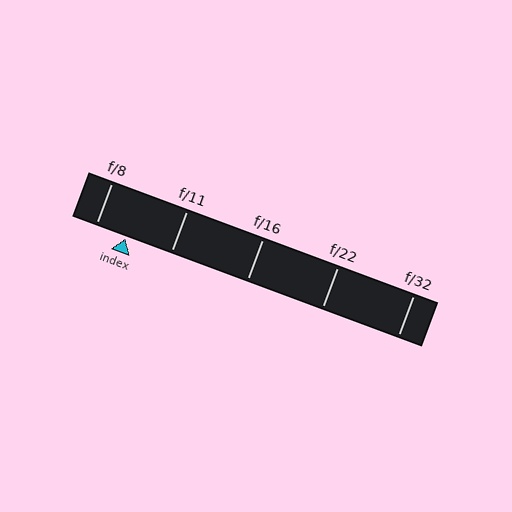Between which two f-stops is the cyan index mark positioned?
The index mark is between f/8 and f/11.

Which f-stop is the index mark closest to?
The index mark is closest to f/8.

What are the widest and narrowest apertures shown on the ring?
The widest aperture shown is f/8 and the narrowest is f/32.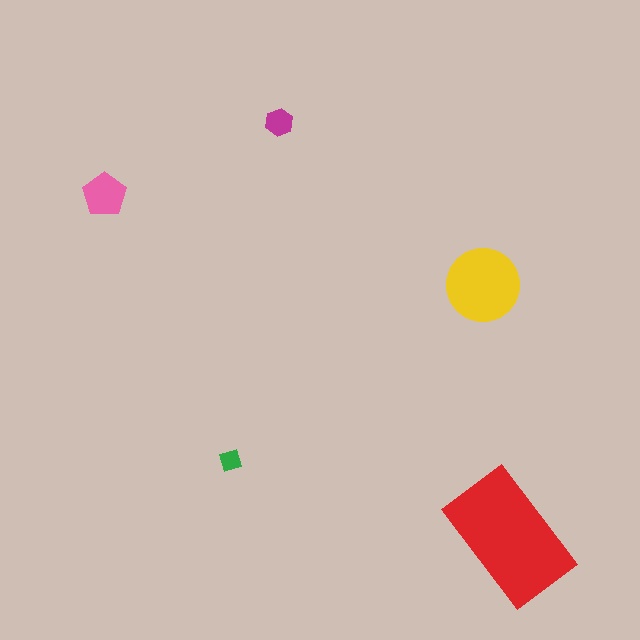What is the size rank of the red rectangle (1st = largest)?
1st.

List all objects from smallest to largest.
The green diamond, the magenta hexagon, the pink pentagon, the yellow circle, the red rectangle.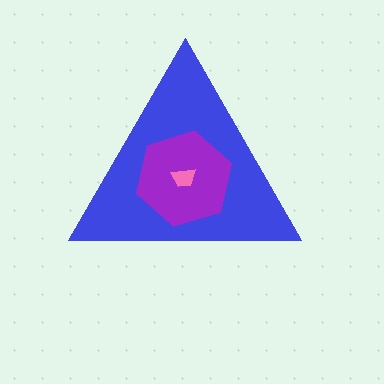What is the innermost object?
The pink trapezoid.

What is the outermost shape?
The blue triangle.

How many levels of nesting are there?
3.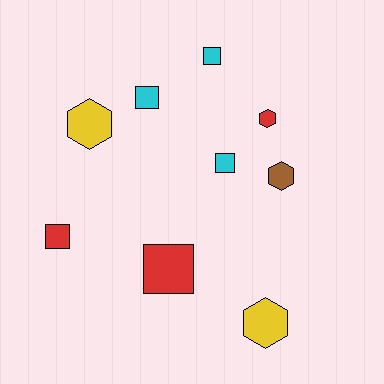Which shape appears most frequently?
Square, with 5 objects.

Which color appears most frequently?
Cyan, with 3 objects.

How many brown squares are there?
There are no brown squares.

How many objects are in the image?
There are 9 objects.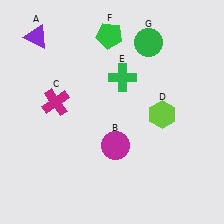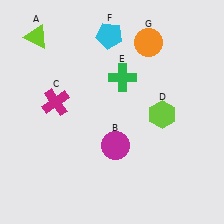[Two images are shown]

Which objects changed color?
A changed from purple to lime. F changed from green to cyan. G changed from green to orange.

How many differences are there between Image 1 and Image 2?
There are 3 differences between the two images.